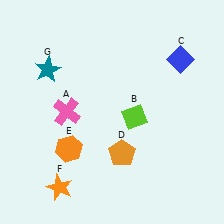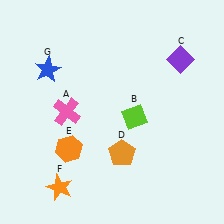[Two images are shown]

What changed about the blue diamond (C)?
In Image 1, C is blue. In Image 2, it changed to purple.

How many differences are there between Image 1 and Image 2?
There are 2 differences between the two images.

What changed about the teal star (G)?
In Image 1, G is teal. In Image 2, it changed to blue.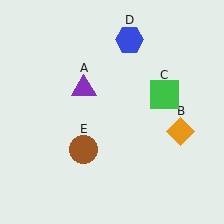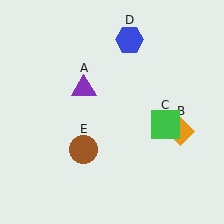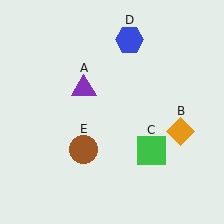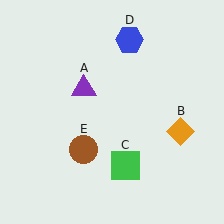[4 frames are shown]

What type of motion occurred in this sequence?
The green square (object C) rotated clockwise around the center of the scene.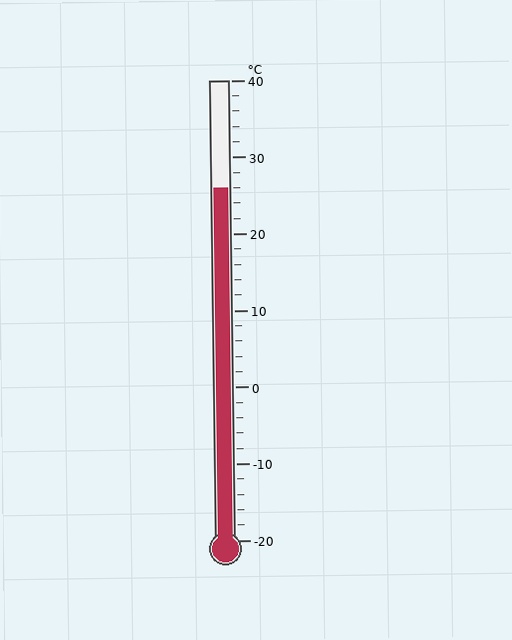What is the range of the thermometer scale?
The thermometer scale ranges from -20°C to 40°C.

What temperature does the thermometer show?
The thermometer shows approximately 26°C.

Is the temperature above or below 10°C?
The temperature is above 10°C.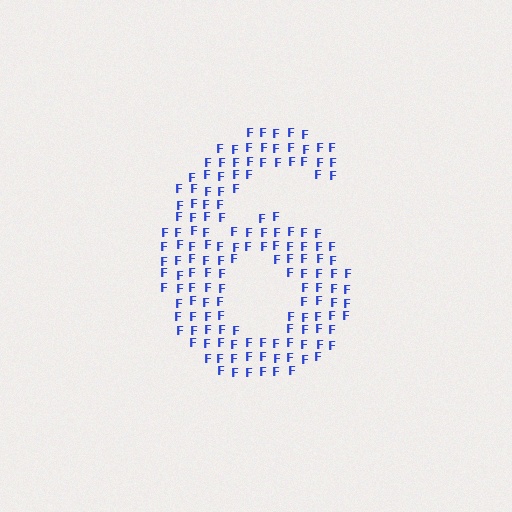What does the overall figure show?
The overall figure shows the digit 6.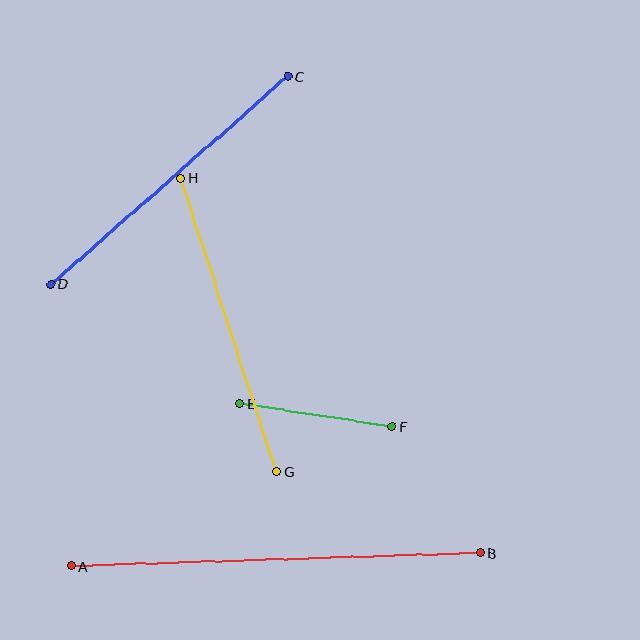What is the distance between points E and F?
The distance is approximately 154 pixels.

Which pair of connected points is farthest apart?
Points A and B are farthest apart.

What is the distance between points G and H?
The distance is approximately 308 pixels.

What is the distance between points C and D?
The distance is approximately 315 pixels.